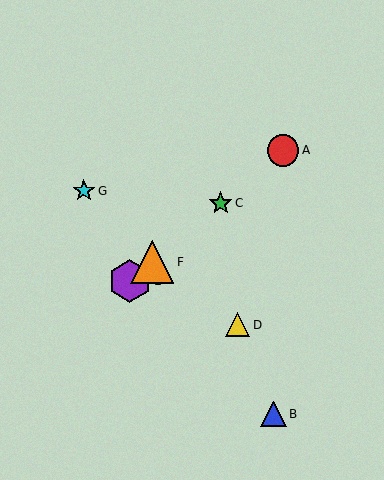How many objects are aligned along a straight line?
4 objects (A, C, E, F) are aligned along a straight line.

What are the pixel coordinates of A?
Object A is at (283, 150).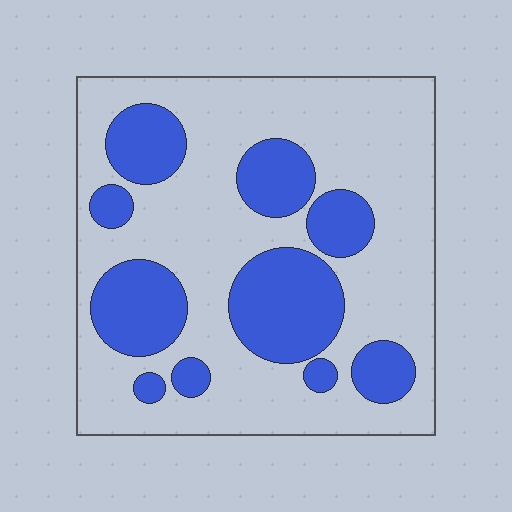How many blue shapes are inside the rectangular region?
10.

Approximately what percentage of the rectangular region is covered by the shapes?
Approximately 30%.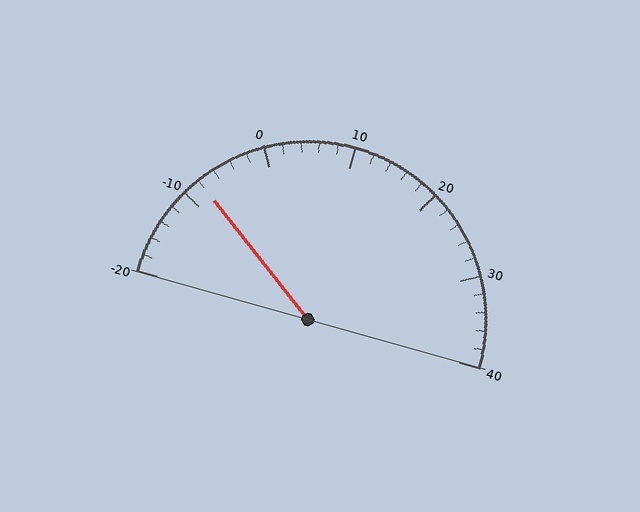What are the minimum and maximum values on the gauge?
The gauge ranges from -20 to 40.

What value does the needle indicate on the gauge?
The needle indicates approximately -8.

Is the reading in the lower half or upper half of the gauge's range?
The reading is in the lower half of the range (-20 to 40).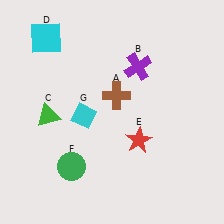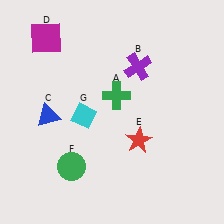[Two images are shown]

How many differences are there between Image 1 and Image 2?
There are 3 differences between the two images.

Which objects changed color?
A changed from brown to green. C changed from green to blue. D changed from cyan to magenta.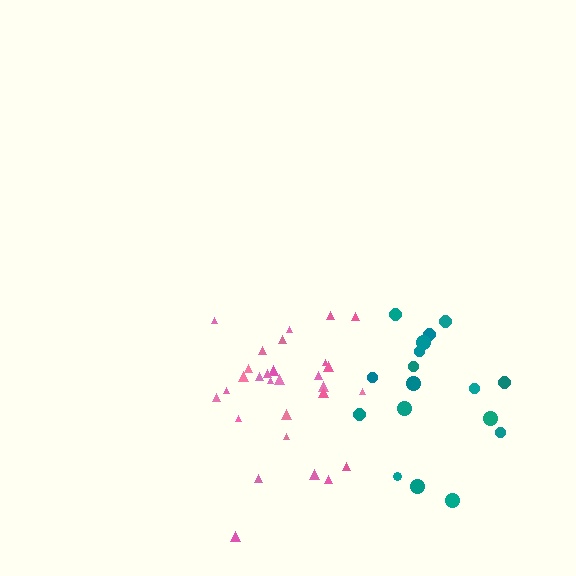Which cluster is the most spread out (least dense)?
Teal.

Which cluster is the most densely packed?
Pink.